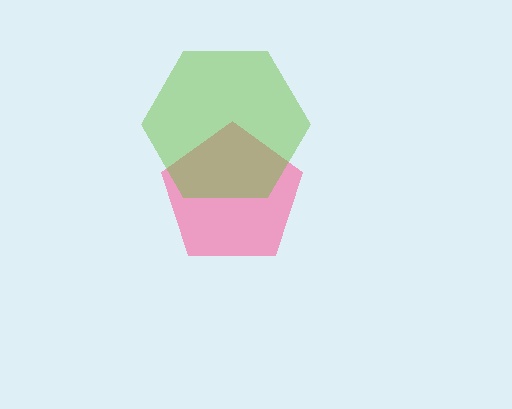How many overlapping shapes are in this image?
There are 2 overlapping shapes in the image.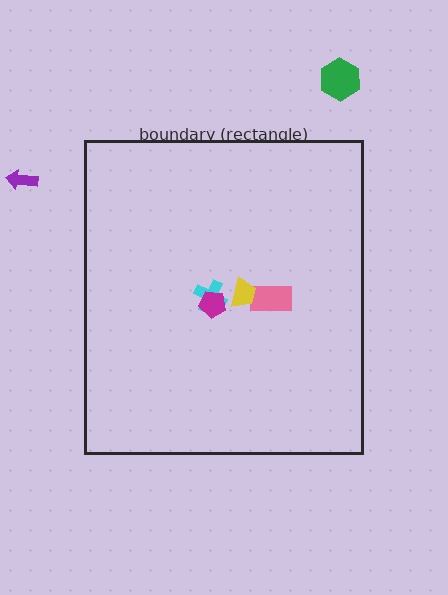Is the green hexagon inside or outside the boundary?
Outside.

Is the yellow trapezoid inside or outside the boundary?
Inside.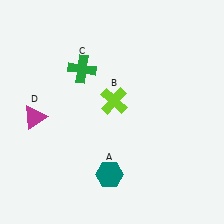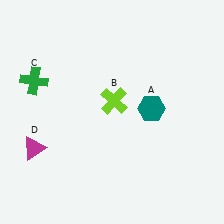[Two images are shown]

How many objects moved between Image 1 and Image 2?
3 objects moved between the two images.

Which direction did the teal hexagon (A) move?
The teal hexagon (A) moved up.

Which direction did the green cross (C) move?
The green cross (C) moved left.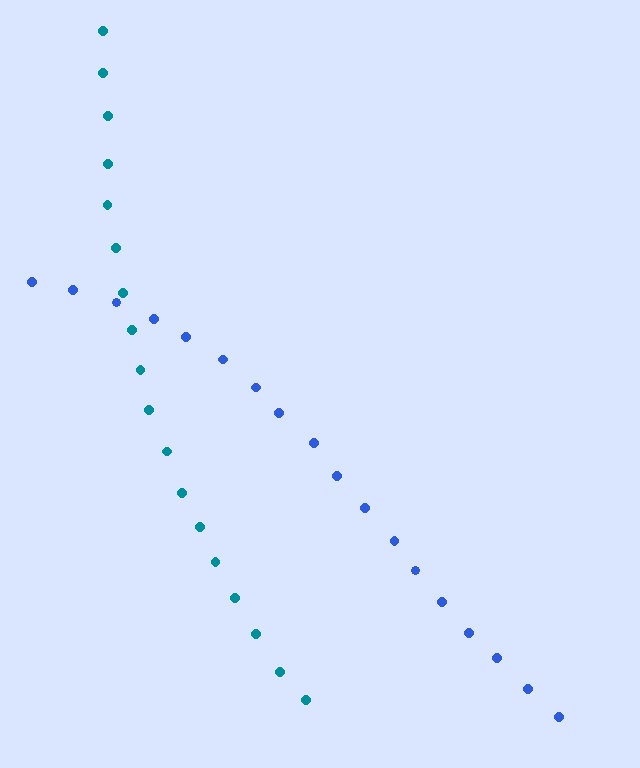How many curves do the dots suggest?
There are 2 distinct paths.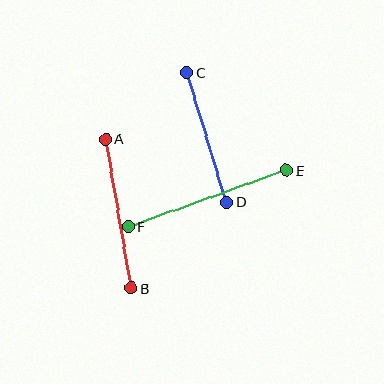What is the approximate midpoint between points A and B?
The midpoint is at approximately (118, 214) pixels.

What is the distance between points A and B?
The distance is approximately 151 pixels.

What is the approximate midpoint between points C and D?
The midpoint is at approximately (207, 137) pixels.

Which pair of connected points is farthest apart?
Points E and F are farthest apart.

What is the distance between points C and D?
The distance is approximately 136 pixels.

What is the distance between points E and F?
The distance is approximately 168 pixels.